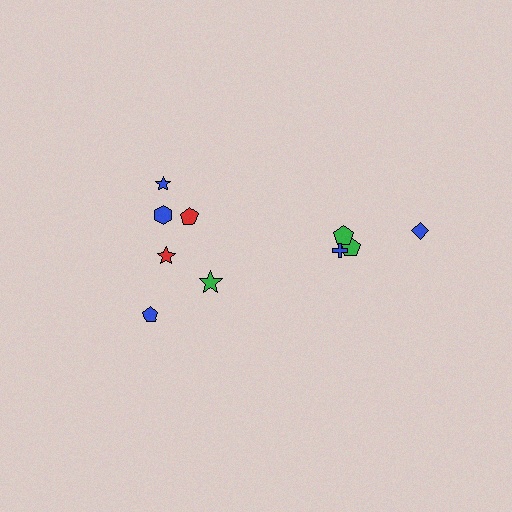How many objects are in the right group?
There are 4 objects.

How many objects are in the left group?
There are 6 objects.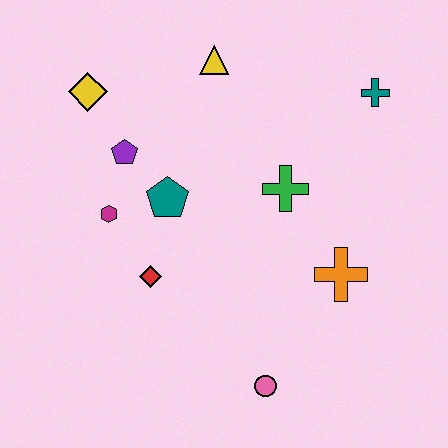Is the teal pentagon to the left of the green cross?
Yes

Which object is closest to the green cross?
The orange cross is closest to the green cross.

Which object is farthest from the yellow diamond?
The pink circle is farthest from the yellow diamond.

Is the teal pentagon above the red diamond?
Yes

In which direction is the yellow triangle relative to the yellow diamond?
The yellow triangle is to the right of the yellow diamond.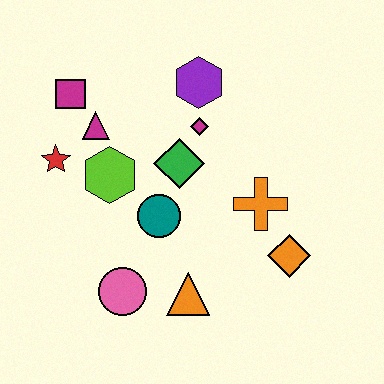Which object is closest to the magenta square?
The magenta triangle is closest to the magenta square.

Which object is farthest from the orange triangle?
The magenta square is farthest from the orange triangle.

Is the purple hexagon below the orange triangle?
No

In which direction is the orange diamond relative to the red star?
The orange diamond is to the right of the red star.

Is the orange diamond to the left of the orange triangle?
No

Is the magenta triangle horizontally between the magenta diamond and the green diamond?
No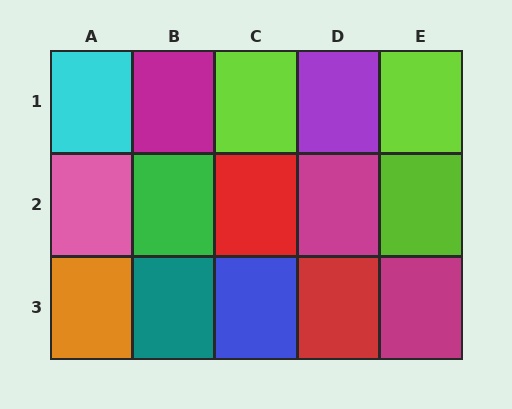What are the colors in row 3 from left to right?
Orange, teal, blue, red, magenta.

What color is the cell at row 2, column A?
Pink.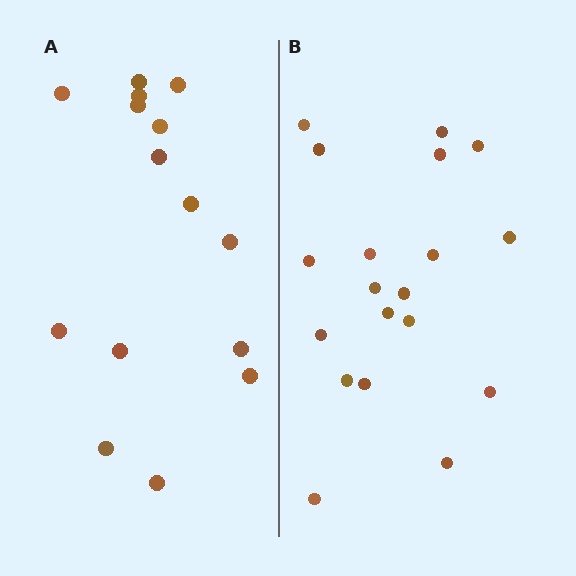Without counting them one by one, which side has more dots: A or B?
Region B (the right region) has more dots.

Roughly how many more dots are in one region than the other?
Region B has about 4 more dots than region A.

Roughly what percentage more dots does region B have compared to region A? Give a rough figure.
About 25% more.